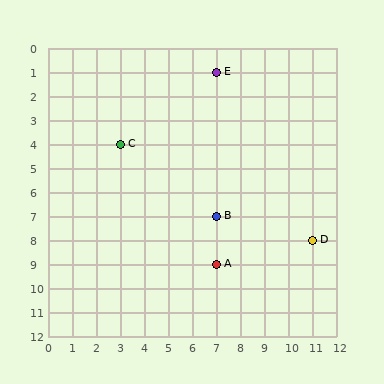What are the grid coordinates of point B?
Point B is at grid coordinates (7, 7).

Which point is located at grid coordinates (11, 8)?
Point D is at (11, 8).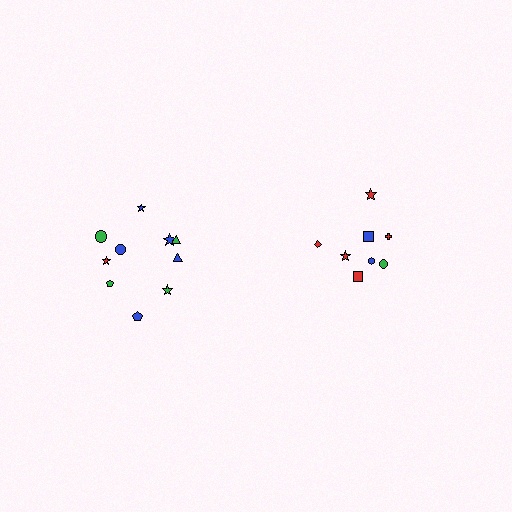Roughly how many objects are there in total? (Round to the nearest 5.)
Roughly 20 objects in total.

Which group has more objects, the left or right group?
The left group.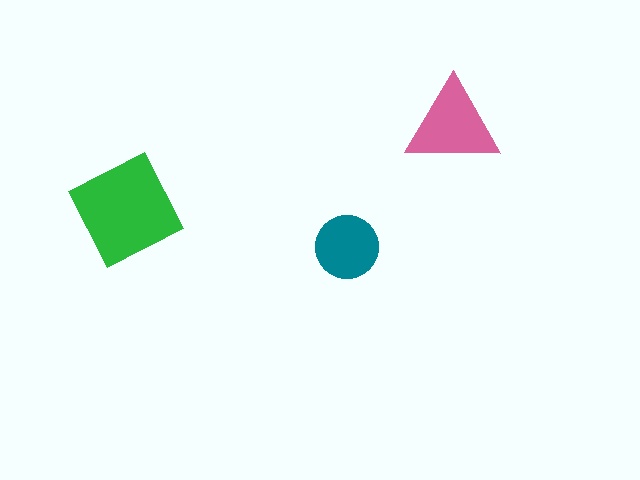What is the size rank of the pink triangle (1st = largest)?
2nd.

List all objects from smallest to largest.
The teal circle, the pink triangle, the green diamond.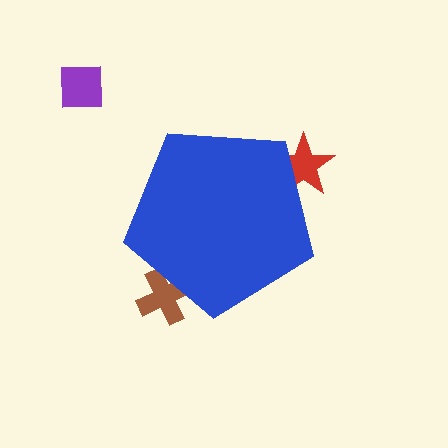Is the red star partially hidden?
Yes, the red star is partially hidden behind the blue pentagon.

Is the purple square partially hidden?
No, the purple square is fully visible.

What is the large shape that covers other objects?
A blue pentagon.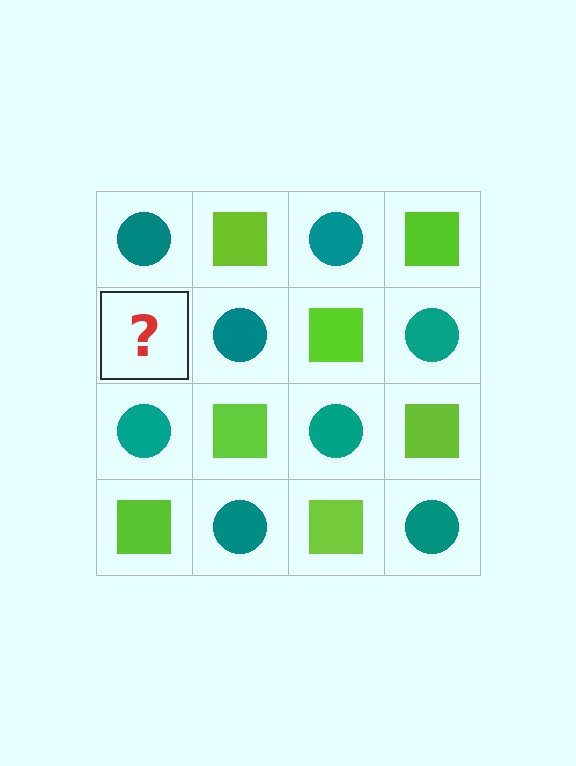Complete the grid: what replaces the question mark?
The question mark should be replaced with a lime square.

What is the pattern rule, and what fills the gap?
The rule is that it alternates teal circle and lime square in a checkerboard pattern. The gap should be filled with a lime square.